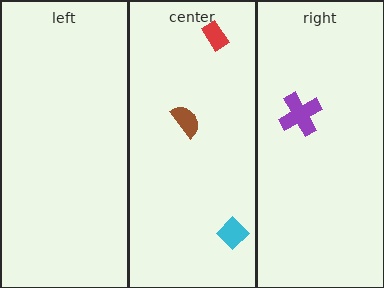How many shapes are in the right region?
1.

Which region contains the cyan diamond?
The center region.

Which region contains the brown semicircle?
The center region.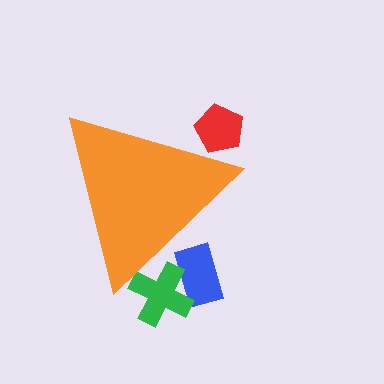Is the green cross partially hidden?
Yes, the green cross is partially hidden behind the orange triangle.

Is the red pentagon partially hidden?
Yes, the red pentagon is partially hidden behind the orange triangle.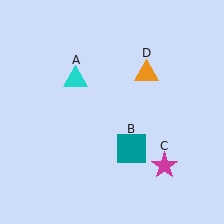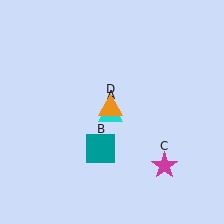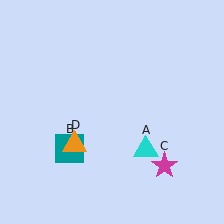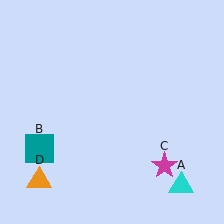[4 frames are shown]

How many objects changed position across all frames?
3 objects changed position: cyan triangle (object A), teal square (object B), orange triangle (object D).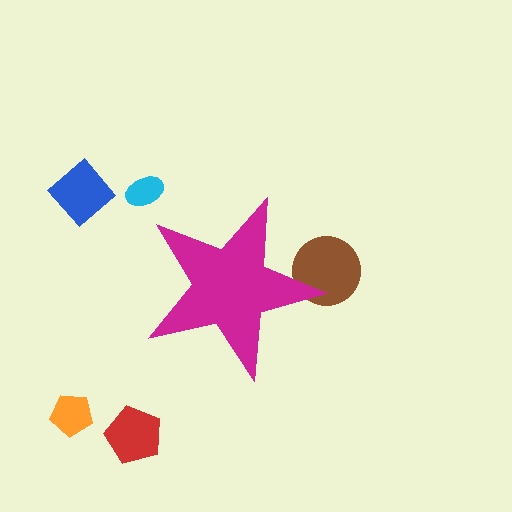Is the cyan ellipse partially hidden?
No, the cyan ellipse is fully visible.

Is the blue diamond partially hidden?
No, the blue diamond is fully visible.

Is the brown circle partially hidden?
Yes, the brown circle is partially hidden behind the magenta star.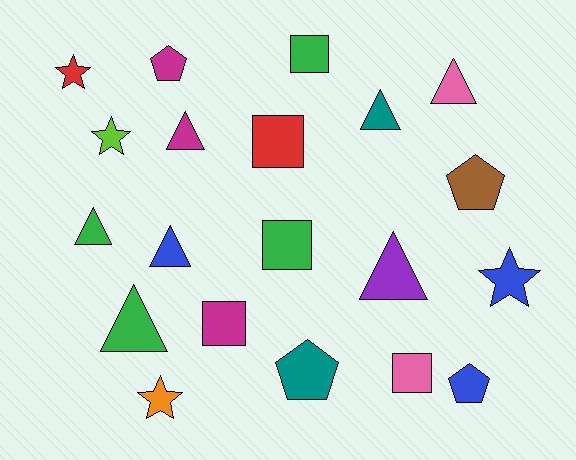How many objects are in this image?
There are 20 objects.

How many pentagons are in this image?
There are 4 pentagons.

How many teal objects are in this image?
There are 2 teal objects.